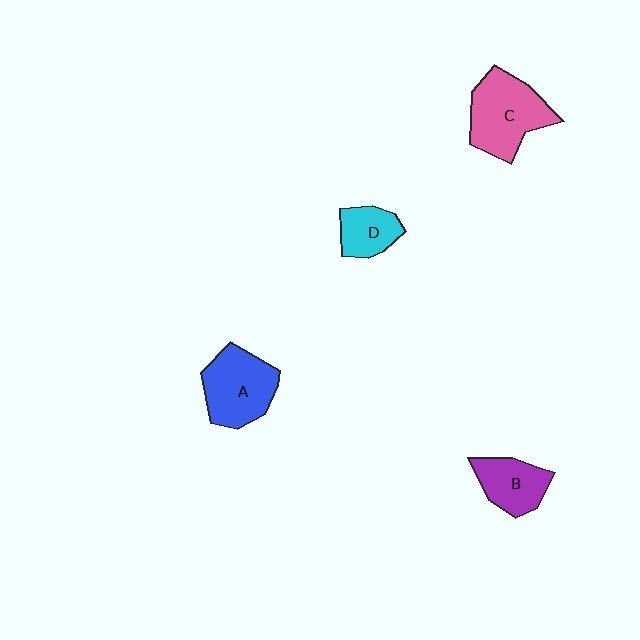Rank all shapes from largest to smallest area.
From largest to smallest: C (pink), A (blue), B (purple), D (cyan).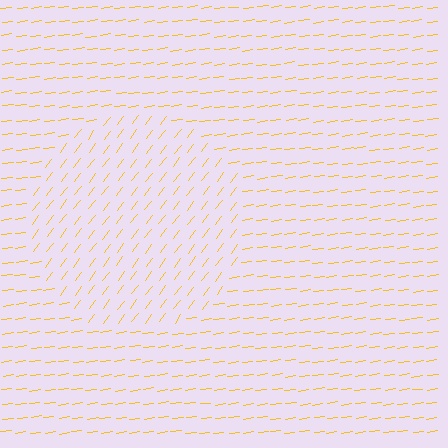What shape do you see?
I see a circle.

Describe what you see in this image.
The image is filled with small yellow line segments. A circle region in the image has lines oriented differently from the surrounding lines, creating a visible texture boundary.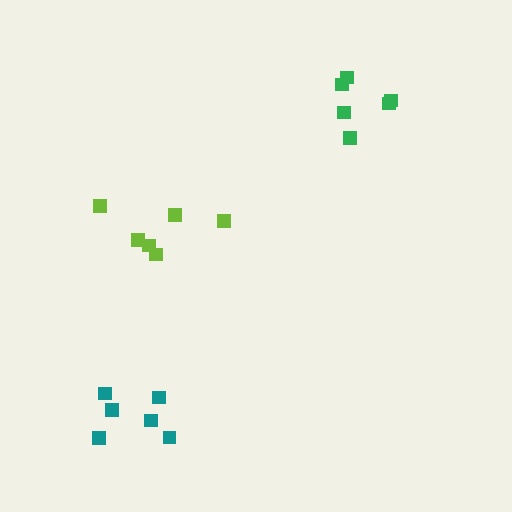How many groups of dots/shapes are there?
There are 3 groups.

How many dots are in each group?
Group 1: 6 dots, Group 2: 6 dots, Group 3: 6 dots (18 total).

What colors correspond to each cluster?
The clusters are colored: green, lime, teal.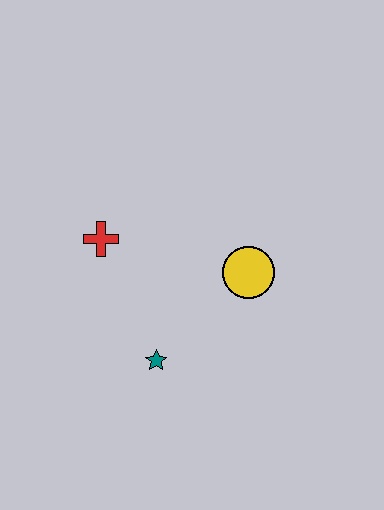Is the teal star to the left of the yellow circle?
Yes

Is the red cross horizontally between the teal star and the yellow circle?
No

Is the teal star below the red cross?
Yes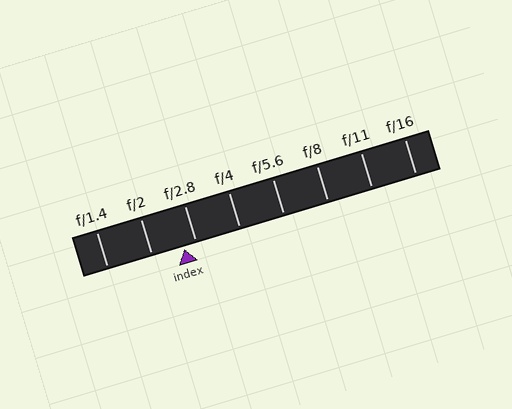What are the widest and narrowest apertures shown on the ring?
The widest aperture shown is f/1.4 and the narrowest is f/16.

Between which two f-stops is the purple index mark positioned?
The index mark is between f/2 and f/2.8.